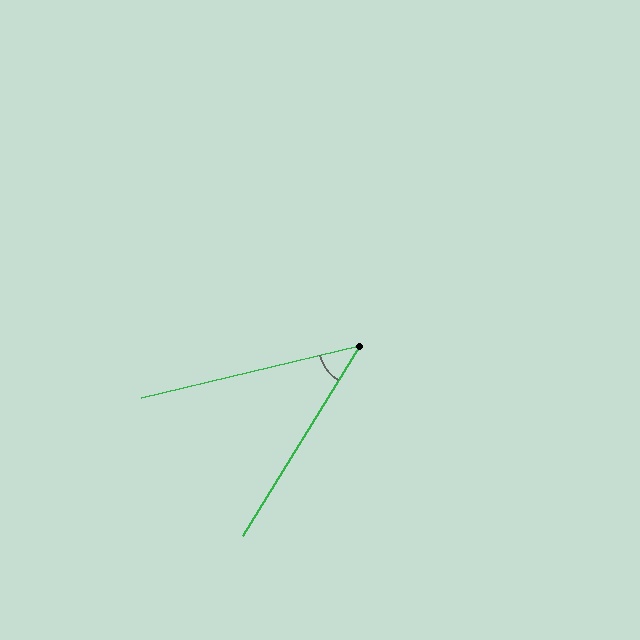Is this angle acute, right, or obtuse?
It is acute.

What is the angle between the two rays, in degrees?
Approximately 45 degrees.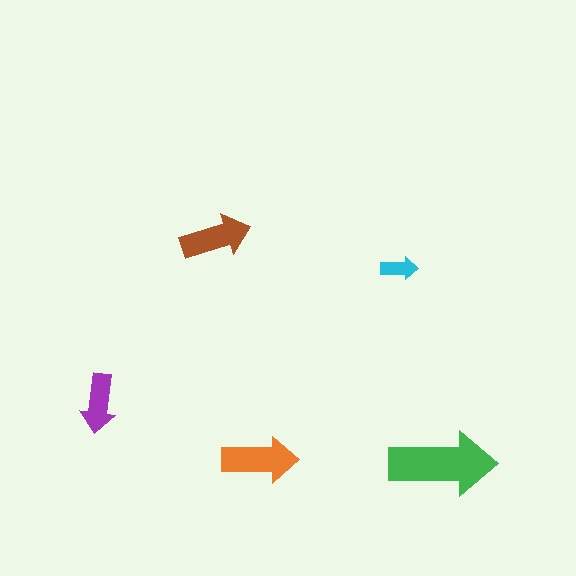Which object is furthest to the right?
The green arrow is rightmost.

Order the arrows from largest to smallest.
the green one, the orange one, the brown one, the purple one, the cyan one.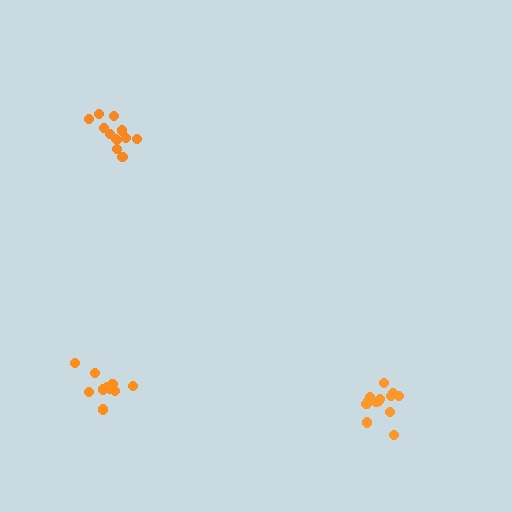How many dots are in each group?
Group 1: 13 dots, Group 2: 11 dots, Group 3: 12 dots (36 total).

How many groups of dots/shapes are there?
There are 3 groups.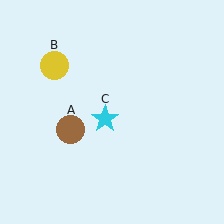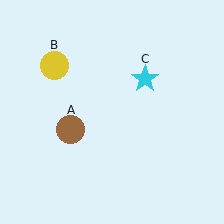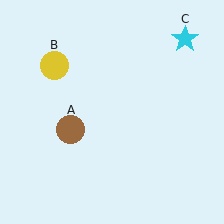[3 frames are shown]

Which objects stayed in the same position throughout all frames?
Brown circle (object A) and yellow circle (object B) remained stationary.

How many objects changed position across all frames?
1 object changed position: cyan star (object C).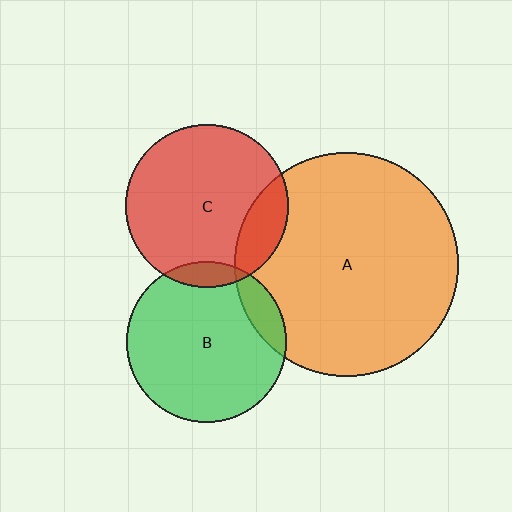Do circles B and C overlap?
Yes.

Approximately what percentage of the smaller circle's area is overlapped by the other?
Approximately 10%.